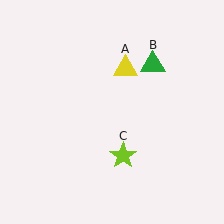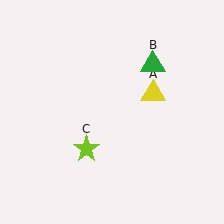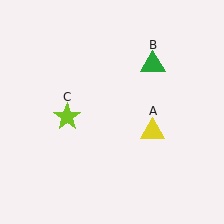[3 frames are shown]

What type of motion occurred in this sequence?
The yellow triangle (object A), lime star (object C) rotated clockwise around the center of the scene.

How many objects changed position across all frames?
2 objects changed position: yellow triangle (object A), lime star (object C).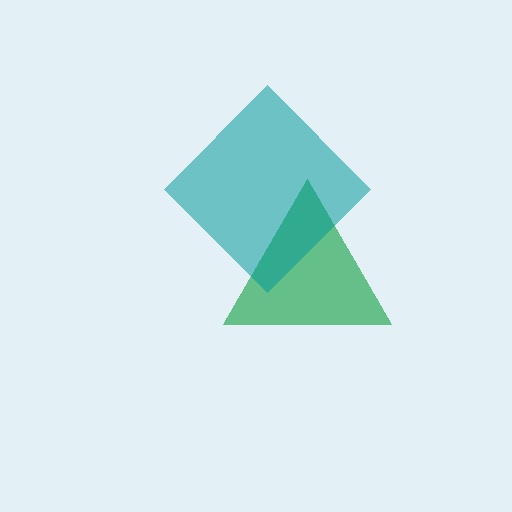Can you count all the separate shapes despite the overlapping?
Yes, there are 2 separate shapes.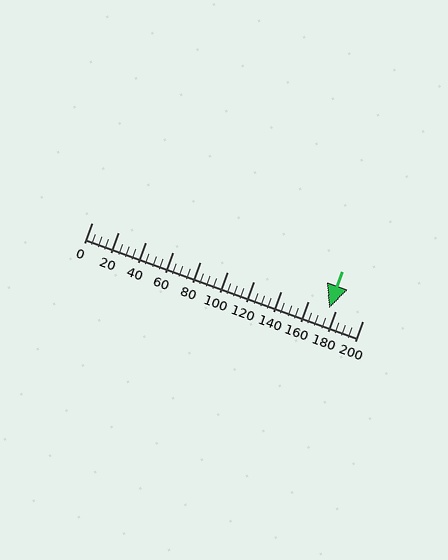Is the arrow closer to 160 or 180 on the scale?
The arrow is closer to 180.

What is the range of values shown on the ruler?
The ruler shows values from 0 to 200.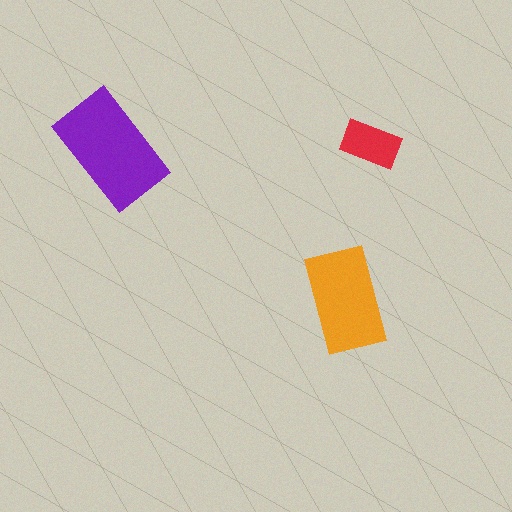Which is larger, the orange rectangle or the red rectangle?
The orange one.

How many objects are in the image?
There are 3 objects in the image.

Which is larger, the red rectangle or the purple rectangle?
The purple one.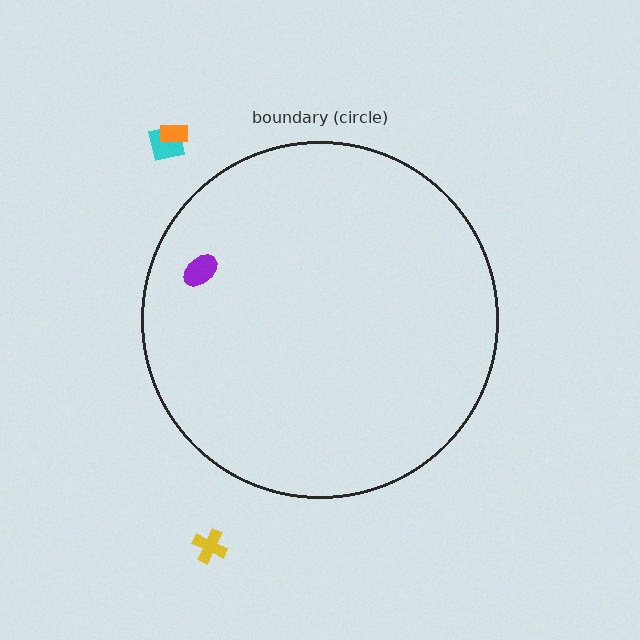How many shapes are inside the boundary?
1 inside, 3 outside.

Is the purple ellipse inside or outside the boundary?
Inside.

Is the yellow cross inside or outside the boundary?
Outside.